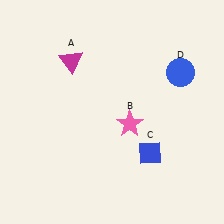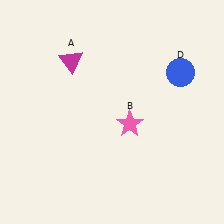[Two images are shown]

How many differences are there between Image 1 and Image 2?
There is 1 difference between the two images.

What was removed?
The blue diamond (C) was removed in Image 2.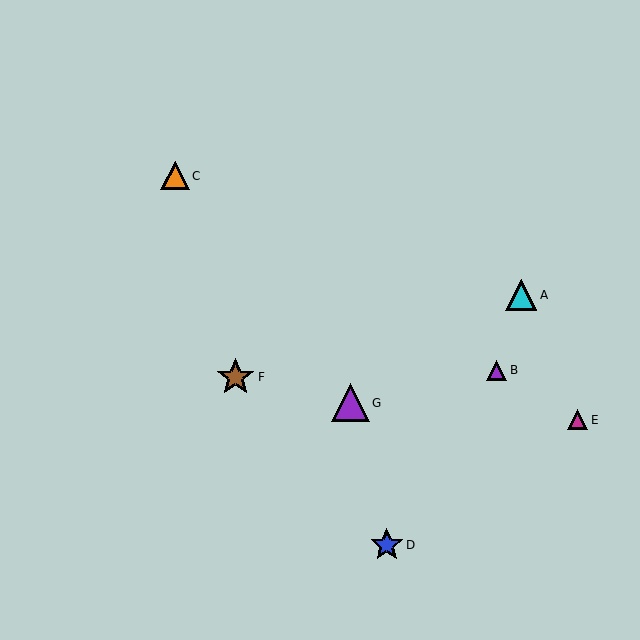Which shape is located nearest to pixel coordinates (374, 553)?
The blue star (labeled D) at (387, 545) is nearest to that location.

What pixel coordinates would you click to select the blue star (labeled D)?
Click at (387, 545) to select the blue star D.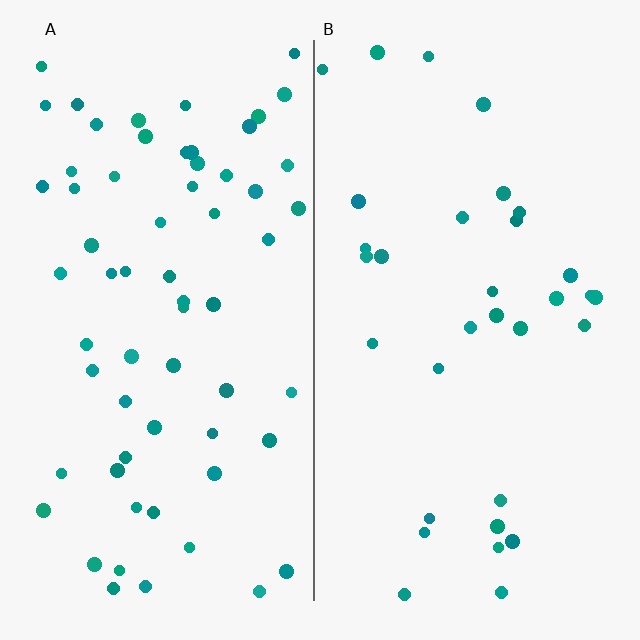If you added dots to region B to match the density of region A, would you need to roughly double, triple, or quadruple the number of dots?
Approximately double.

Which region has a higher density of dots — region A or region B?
A (the left).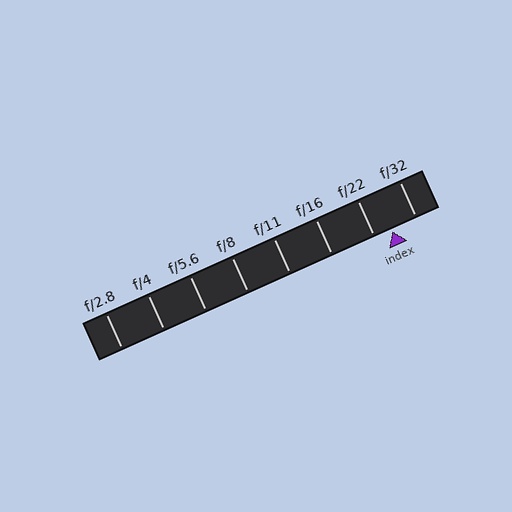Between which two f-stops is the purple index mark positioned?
The index mark is between f/22 and f/32.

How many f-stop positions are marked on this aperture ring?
There are 8 f-stop positions marked.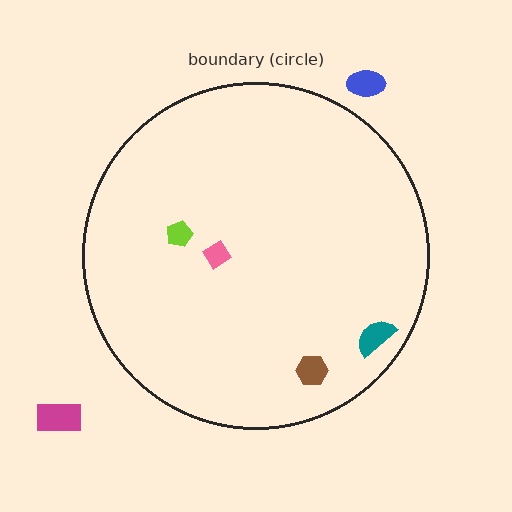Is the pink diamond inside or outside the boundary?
Inside.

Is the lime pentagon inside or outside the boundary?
Inside.